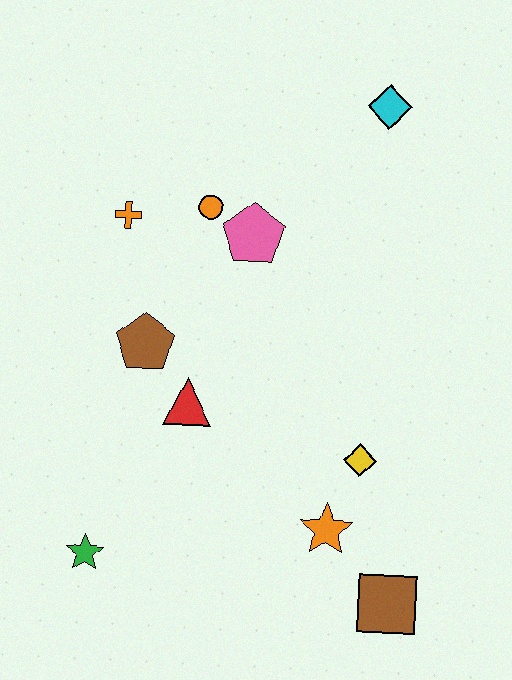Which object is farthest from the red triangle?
The cyan diamond is farthest from the red triangle.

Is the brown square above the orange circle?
No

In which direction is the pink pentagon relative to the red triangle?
The pink pentagon is above the red triangle.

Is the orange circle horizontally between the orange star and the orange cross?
Yes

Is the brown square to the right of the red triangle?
Yes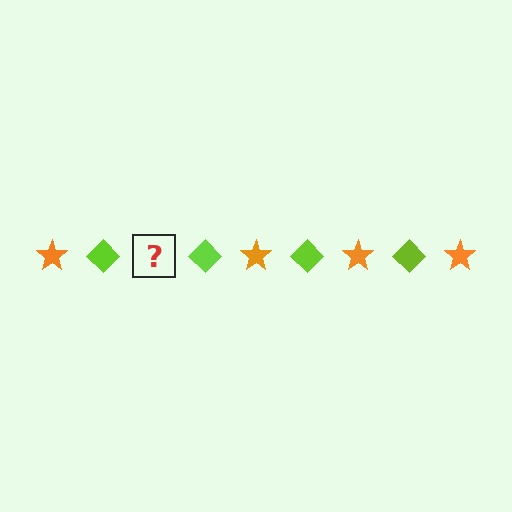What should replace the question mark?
The question mark should be replaced with an orange star.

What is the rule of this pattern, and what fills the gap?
The rule is that the pattern alternates between orange star and lime diamond. The gap should be filled with an orange star.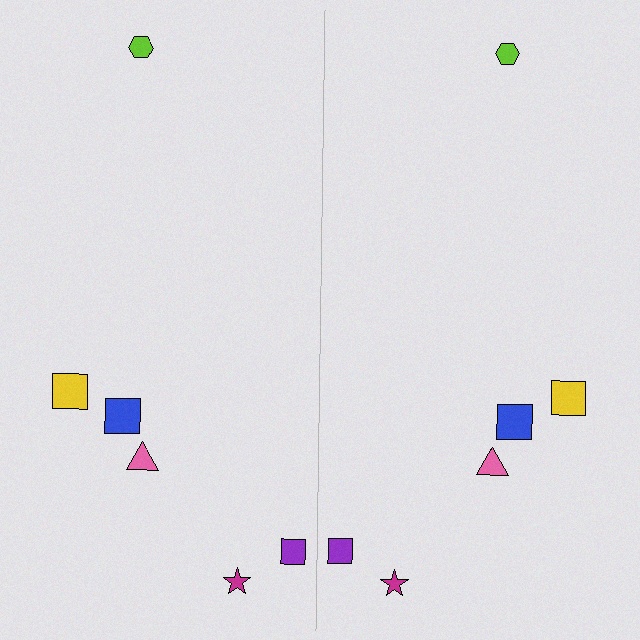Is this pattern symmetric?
Yes, this pattern has bilateral (reflection) symmetry.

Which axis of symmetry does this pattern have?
The pattern has a vertical axis of symmetry running through the center of the image.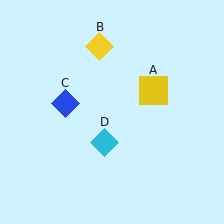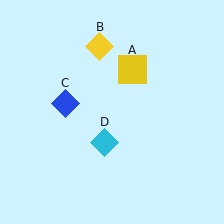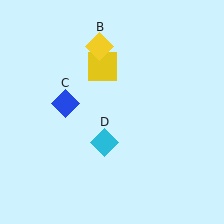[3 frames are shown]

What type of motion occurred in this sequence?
The yellow square (object A) rotated counterclockwise around the center of the scene.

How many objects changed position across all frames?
1 object changed position: yellow square (object A).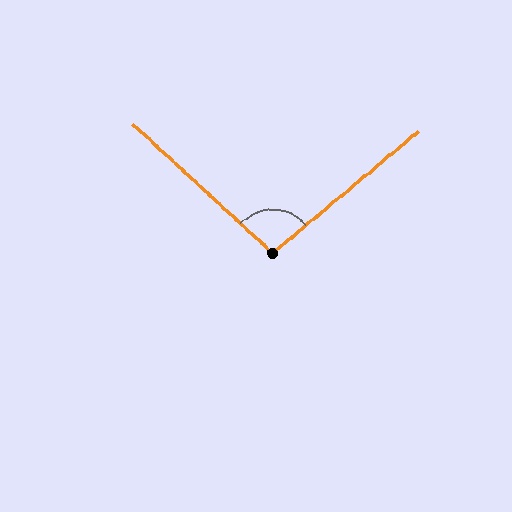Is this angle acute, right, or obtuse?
It is obtuse.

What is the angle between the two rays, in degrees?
Approximately 97 degrees.